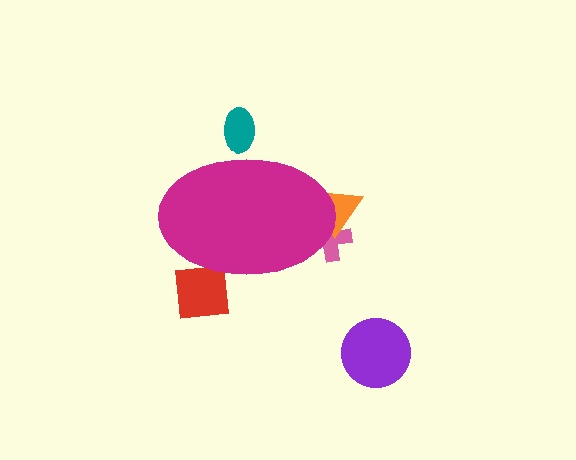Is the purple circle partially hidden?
No, the purple circle is fully visible.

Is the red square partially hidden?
Yes, the red square is partially hidden behind the magenta ellipse.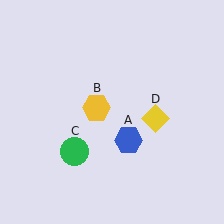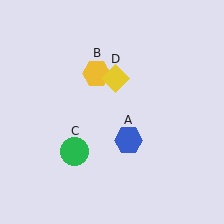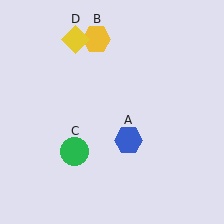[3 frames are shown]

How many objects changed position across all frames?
2 objects changed position: yellow hexagon (object B), yellow diamond (object D).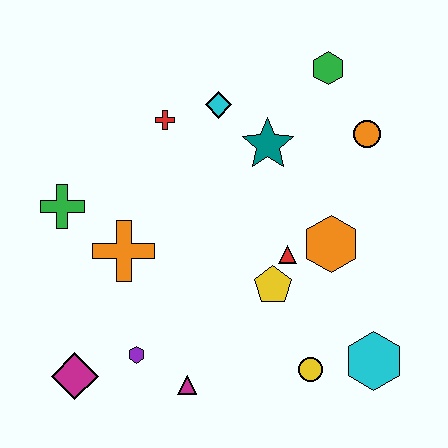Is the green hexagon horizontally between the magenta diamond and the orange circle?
Yes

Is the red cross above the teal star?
Yes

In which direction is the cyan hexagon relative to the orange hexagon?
The cyan hexagon is below the orange hexagon.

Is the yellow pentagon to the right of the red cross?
Yes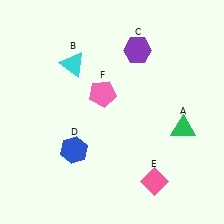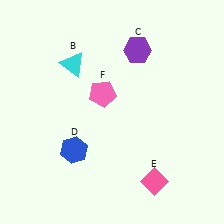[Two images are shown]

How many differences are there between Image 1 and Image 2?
There is 1 difference between the two images.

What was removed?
The green triangle (A) was removed in Image 2.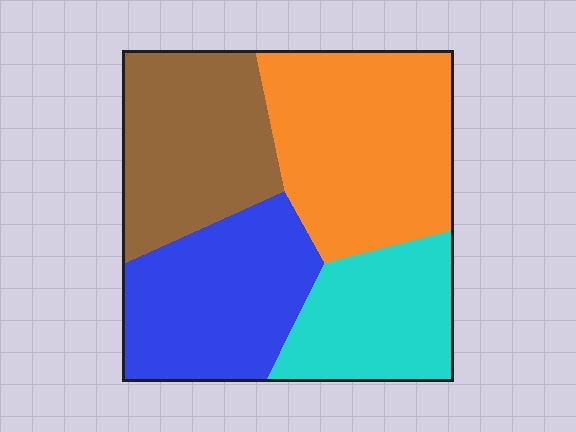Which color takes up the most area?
Orange, at roughly 30%.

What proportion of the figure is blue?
Blue covers 25% of the figure.